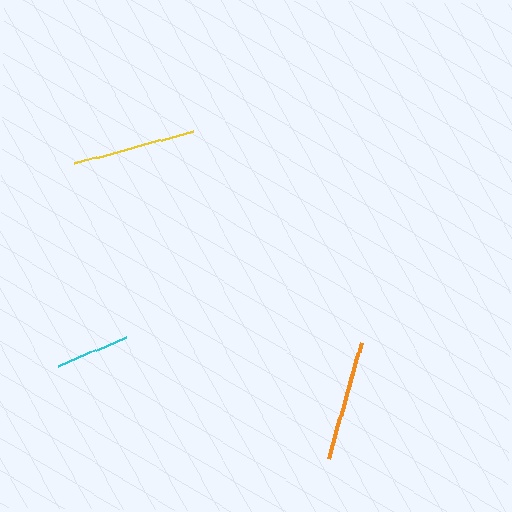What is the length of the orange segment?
The orange segment is approximately 121 pixels long.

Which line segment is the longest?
The yellow line is the longest at approximately 123 pixels.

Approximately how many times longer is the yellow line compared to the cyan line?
The yellow line is approximately 1.7 times the length of the cyan line.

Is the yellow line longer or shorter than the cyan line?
The yellow line is longer than the cyan line.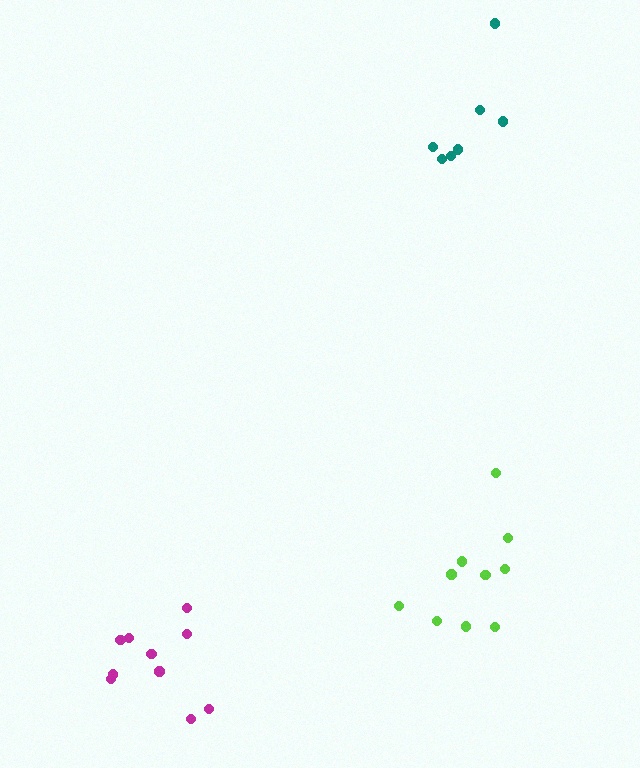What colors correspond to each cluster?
The clusters are colored: magenta, teal, lime.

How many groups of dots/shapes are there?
There are 3 groups.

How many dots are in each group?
Group 1: 10 dots, Group 2: 7 dots, Group 3: 10 dots (27 total).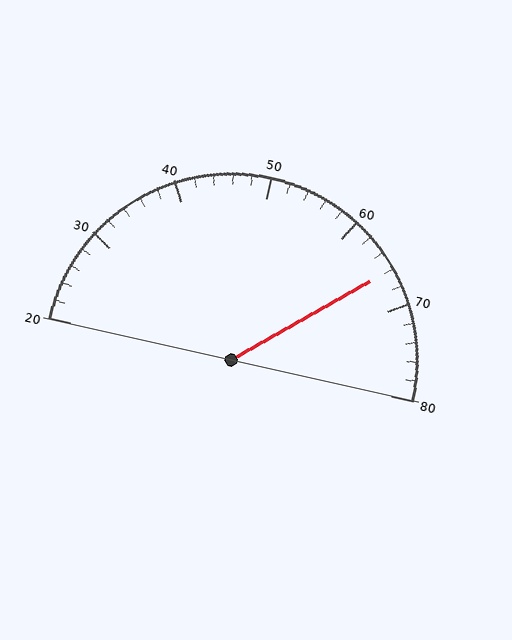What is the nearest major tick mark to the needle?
The nearest major tick mark is 70.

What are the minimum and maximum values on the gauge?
The gauge ranges from 20 to 80.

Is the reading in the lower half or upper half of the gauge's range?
The reading is in the upper half of the range (20 to 80).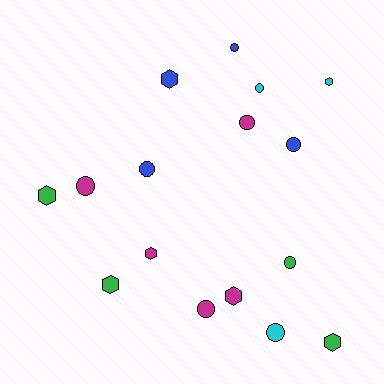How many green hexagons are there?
There are 3 green hexagons.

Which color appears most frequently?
Magenta, with 5 objects.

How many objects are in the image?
There are 16 objects.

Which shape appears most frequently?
Circle, with 9 objects.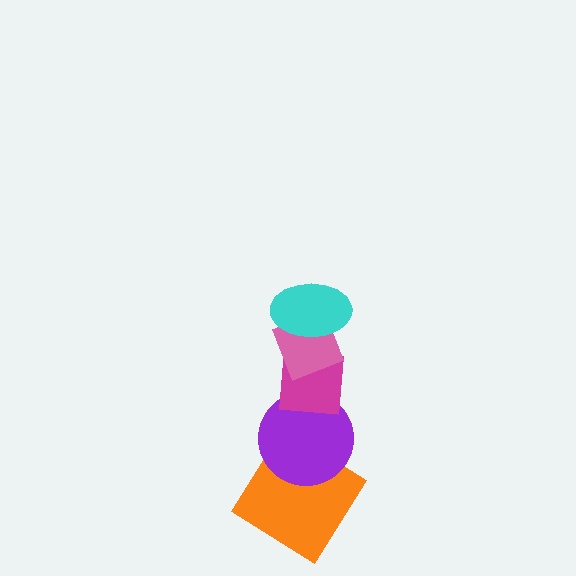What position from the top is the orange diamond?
The orange diamond is 5th from the top.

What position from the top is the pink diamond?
The pink diamond is 2nd from the top.